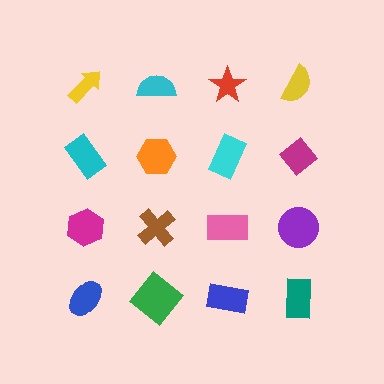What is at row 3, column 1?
A magenta hexagon.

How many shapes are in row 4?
4 shapes.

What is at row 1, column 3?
A red star.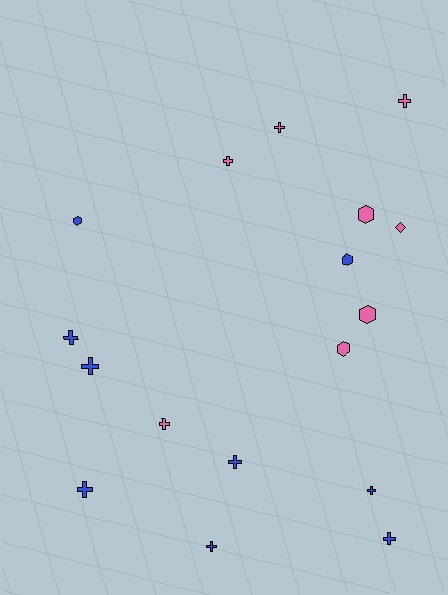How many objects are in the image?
There are 17 objects.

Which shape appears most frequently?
Cross, with 11 objects.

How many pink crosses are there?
There are 4 pink crosses.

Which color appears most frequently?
Blue, with 9 objects.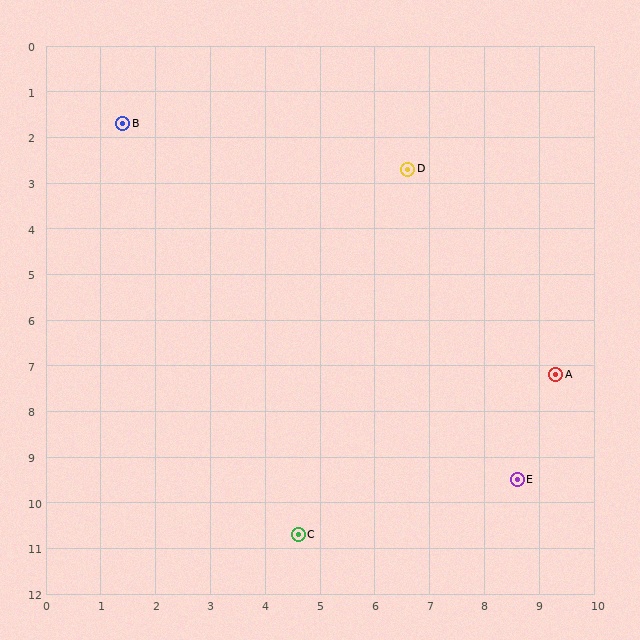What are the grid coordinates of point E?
Point E is at approximately (8.6, 9.5).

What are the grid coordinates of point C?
Point C is at approximately (4.6, 10.7).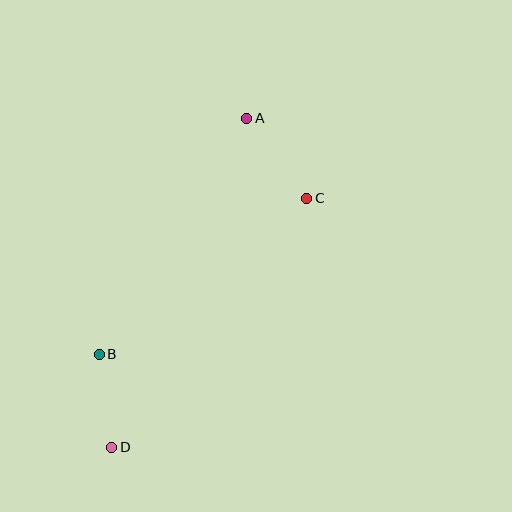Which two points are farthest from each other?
Points A and D are farthest from each other.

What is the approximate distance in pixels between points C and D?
The distance between C and D is approximately 316 pixels.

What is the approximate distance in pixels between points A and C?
The distance between A and C is approximately 100 pixels.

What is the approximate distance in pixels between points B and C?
The distance between B and C is approximately 260 pixels.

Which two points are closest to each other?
Points B and D are closest to each other.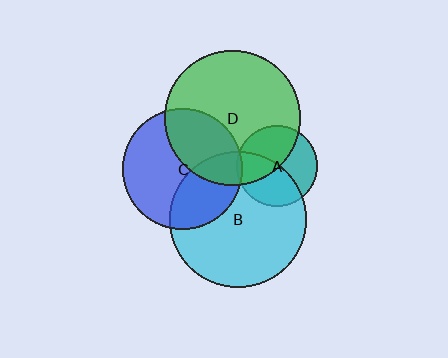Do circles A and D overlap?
Yes.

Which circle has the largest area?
Circle B (cyan).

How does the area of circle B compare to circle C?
Approximately 1.3 times.